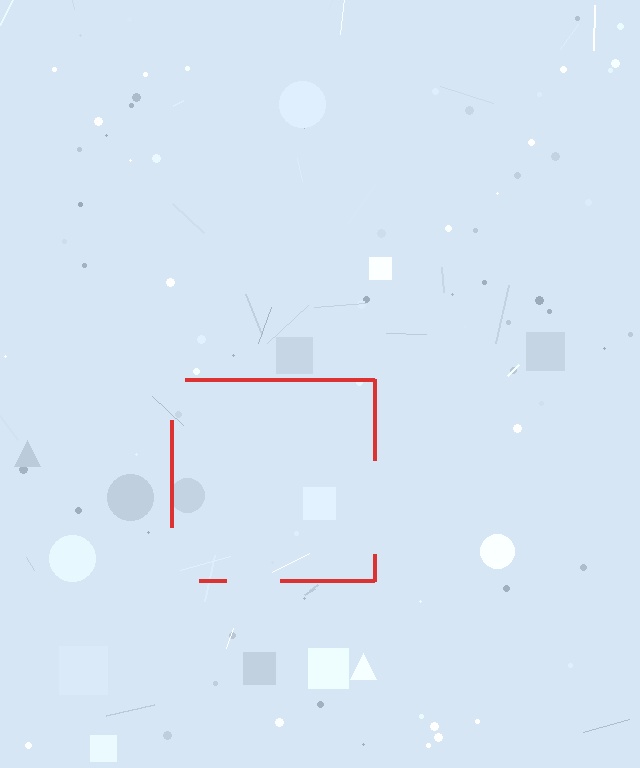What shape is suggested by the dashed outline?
The dashed outline suggests a square.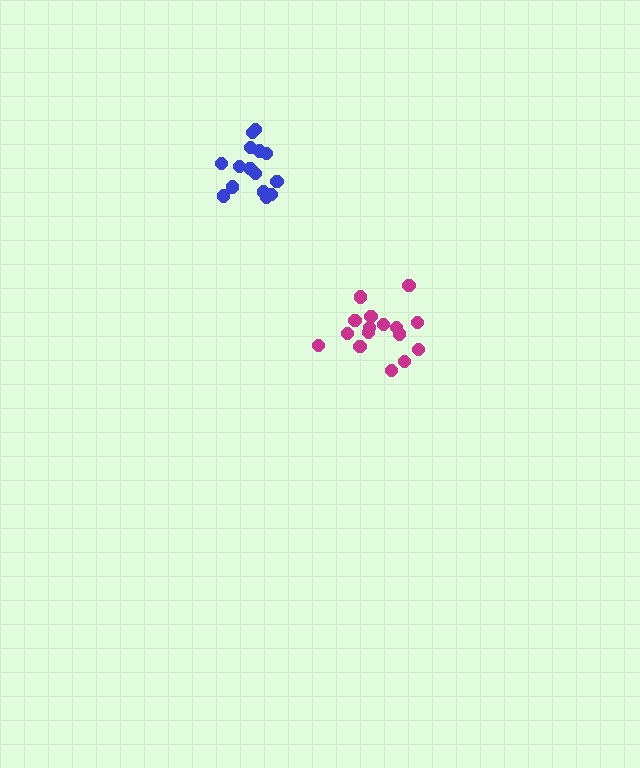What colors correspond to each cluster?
The clusters are colored: blue, magenta.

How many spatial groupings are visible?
There are 2 spatial groupings.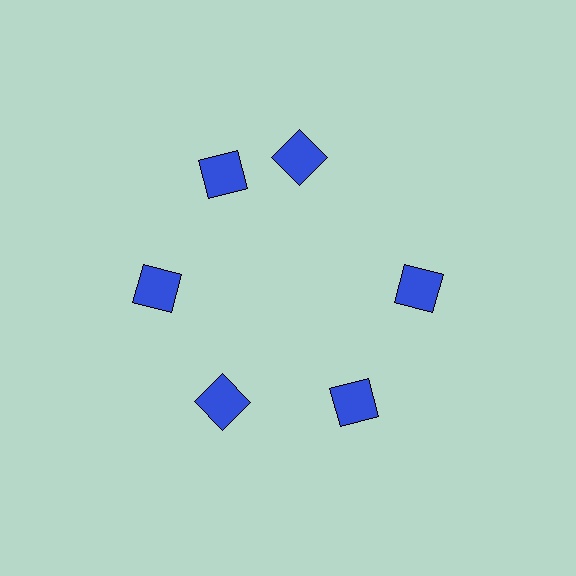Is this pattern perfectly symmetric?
No. The 6 blue squares are arranged in a ring, but one element near the 1 o'clock position is rotated out of alignment along the ring, breaking the 6-fold rotational symmetry.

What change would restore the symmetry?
The symmetry would be restored by rotating it back into even spacing with its neighbors so that all 6 squares sit at equal angles and equal distance from the center.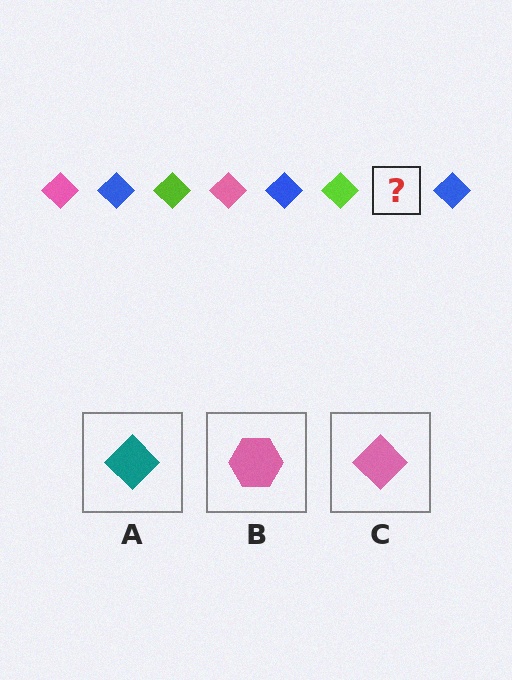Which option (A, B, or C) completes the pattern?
C.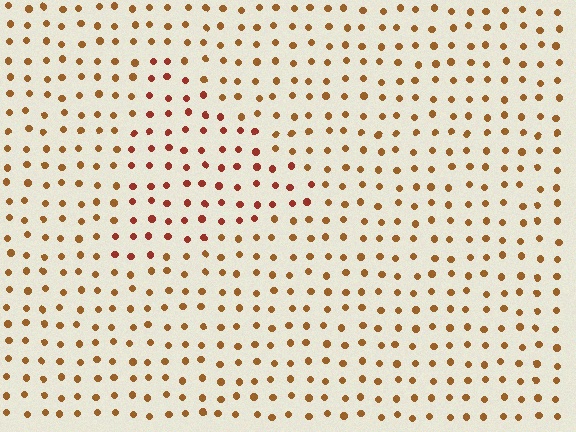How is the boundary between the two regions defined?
The boundary is defined purely by a slight shift in hue (about 25 degrees). Spacing, size, and orientation are identical on both sides.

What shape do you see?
I see a triangle.